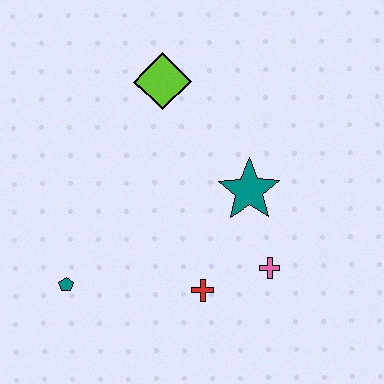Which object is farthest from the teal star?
The teal pentagon is farthest from the teal star.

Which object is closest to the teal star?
The pink cross is closest to the teal star.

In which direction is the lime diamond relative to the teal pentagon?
The lime diamond is above the teal pentagon.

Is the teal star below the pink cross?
No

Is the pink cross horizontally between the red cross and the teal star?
No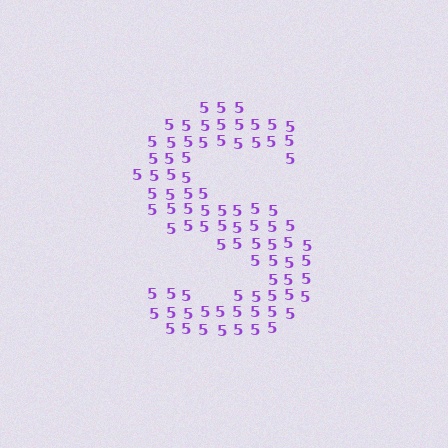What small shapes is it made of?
It is made of small digit 5's.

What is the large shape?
The large shape is the letter S.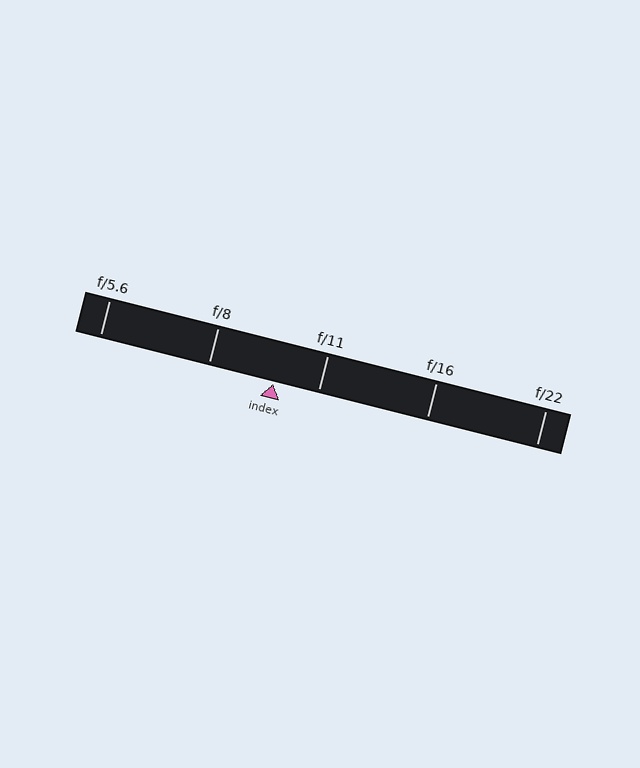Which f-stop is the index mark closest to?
The index mark is closest to f/11.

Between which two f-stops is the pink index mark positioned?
The index mark is between f/8 and f/11.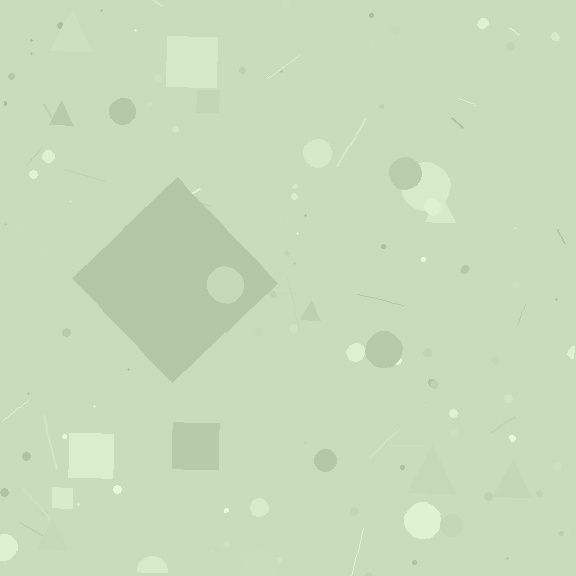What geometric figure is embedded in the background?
A diamond is embedded in the background.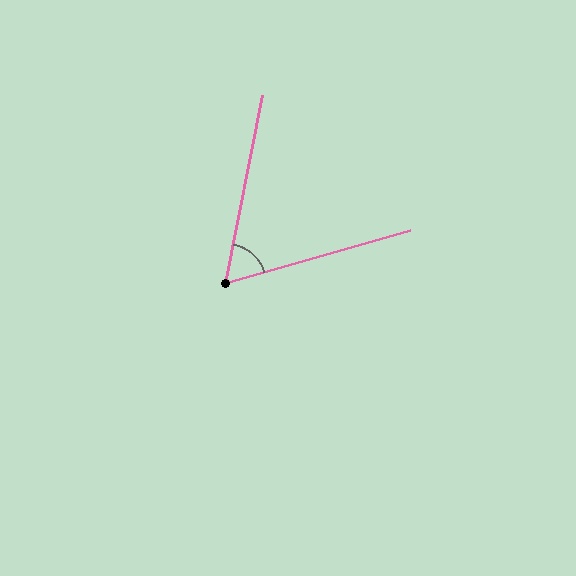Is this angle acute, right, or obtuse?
It is acute.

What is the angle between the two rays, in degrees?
Approximately 63 degrees.